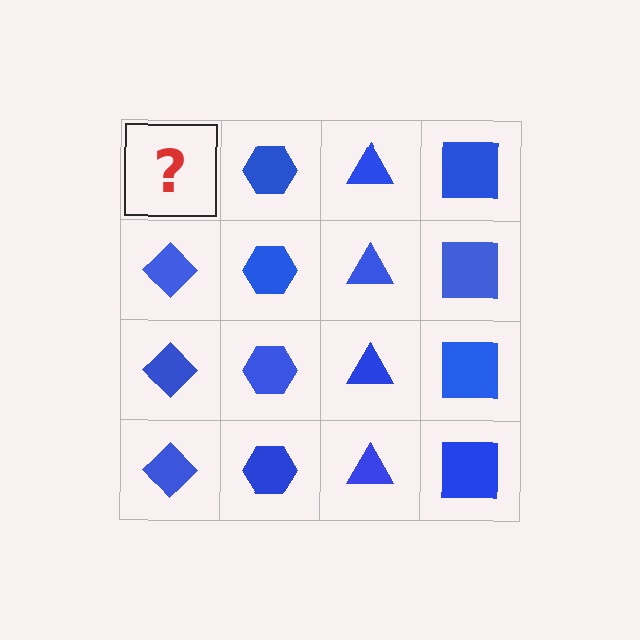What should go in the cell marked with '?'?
The missing cell should contain a blue diamond.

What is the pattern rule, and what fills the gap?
The rule is that each column has a consistent shape. The gap should be filled with a blue diamond.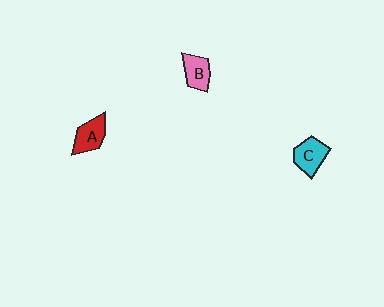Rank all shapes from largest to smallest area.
From largest to smallest: C (cyan), A (red), B (pink).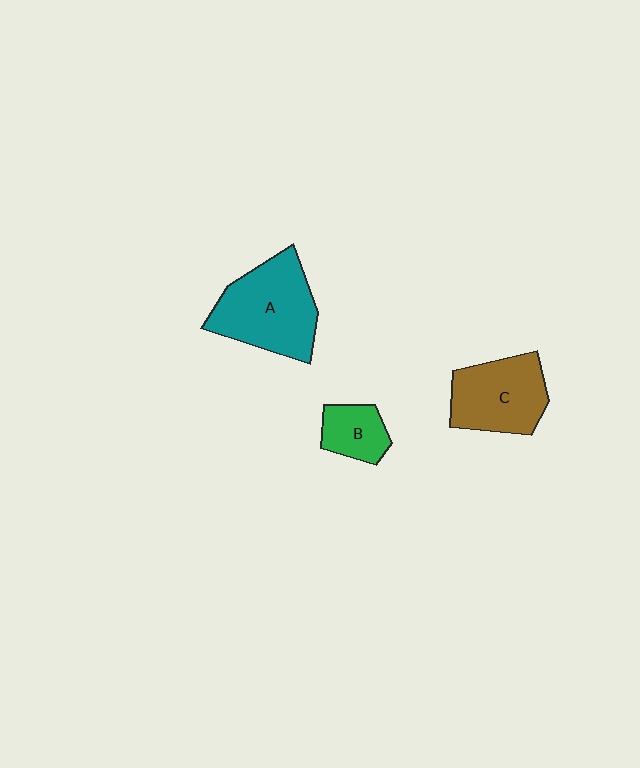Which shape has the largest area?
Shape A (teal).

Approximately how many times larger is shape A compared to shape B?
Approximately 2.4 times.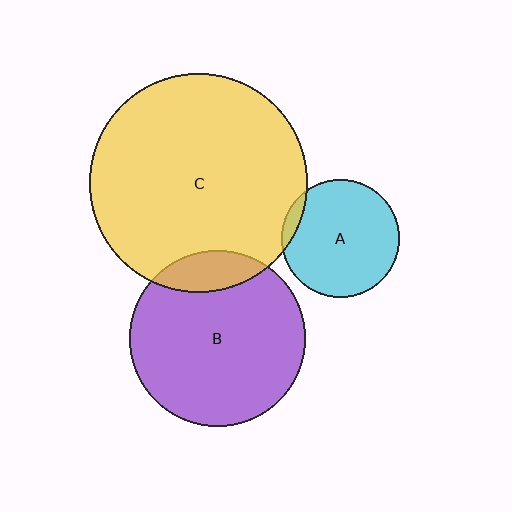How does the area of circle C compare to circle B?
Approximately 1.5 times.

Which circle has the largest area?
Circle C (yellow).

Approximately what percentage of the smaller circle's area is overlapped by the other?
Approximately 5%.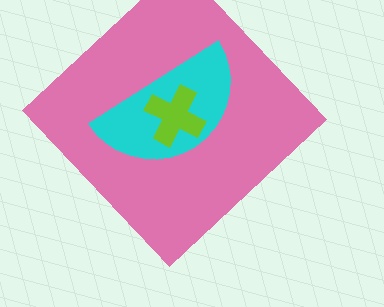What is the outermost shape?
The pink diamond.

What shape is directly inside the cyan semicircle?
The lime cross.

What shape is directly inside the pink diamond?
The cyan semicircle.